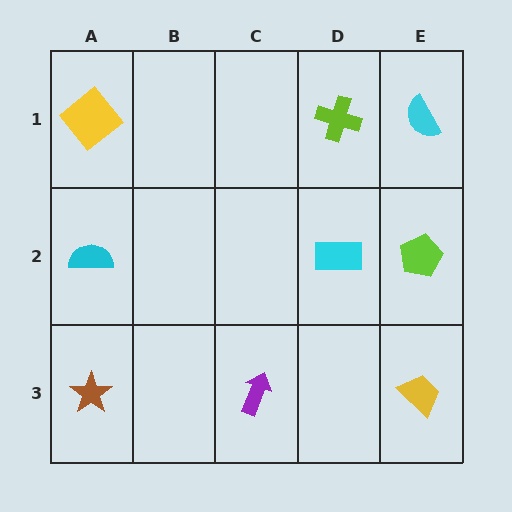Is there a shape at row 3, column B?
No, that cell is empty.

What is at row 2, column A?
A cyan semicircle.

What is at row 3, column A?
A brown star.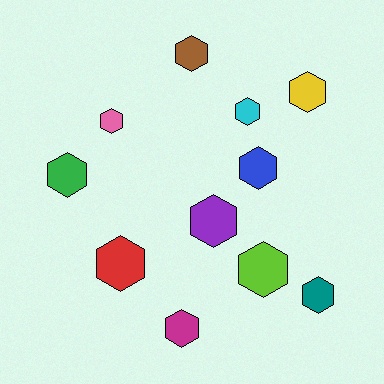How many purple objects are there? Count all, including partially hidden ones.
There is 1 purple object.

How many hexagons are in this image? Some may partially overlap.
There are 11 hexagons.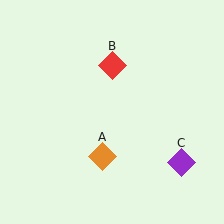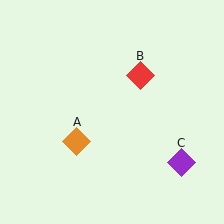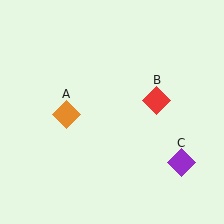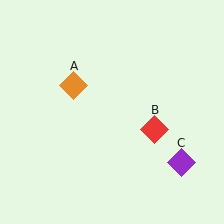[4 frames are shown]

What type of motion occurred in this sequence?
The orange diamond (object A), red diamond (object B) rotated clockwise around the center of the scene.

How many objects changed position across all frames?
2 objects changed position: orange diamond (object A), red diamond (object B).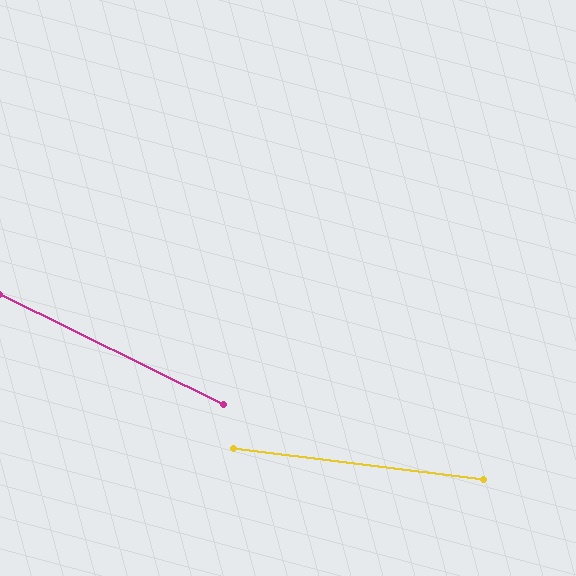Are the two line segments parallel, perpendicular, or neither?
Neither parallel nor perpendicular — they differ by about 19°.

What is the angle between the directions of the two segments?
Approximately 19 degrees.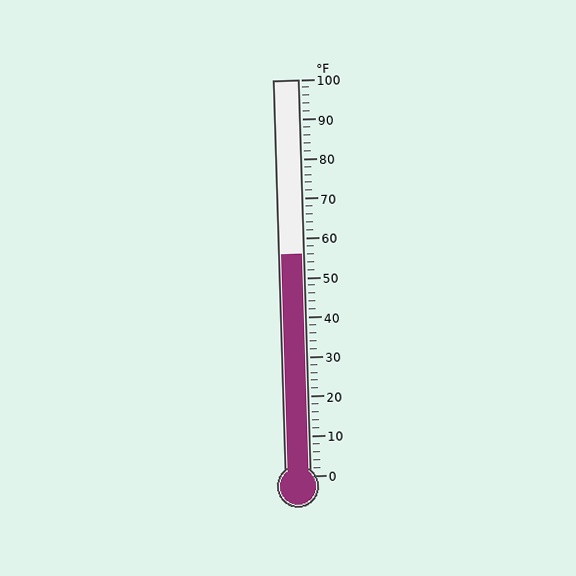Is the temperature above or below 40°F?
The temperature is above 40°F.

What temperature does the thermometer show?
The thermometer shows approximately 56°F.